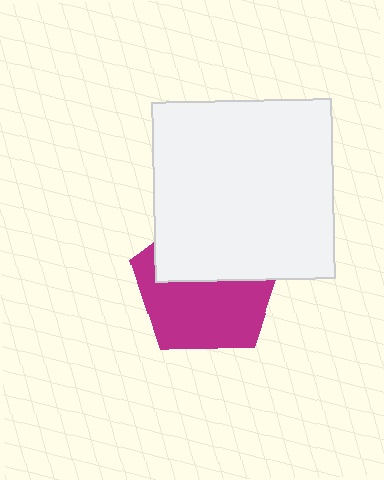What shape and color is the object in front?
The object in front is a white square.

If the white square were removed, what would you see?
You would see the complete magenta pentagon.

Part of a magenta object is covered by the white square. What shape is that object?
It is a pentagon.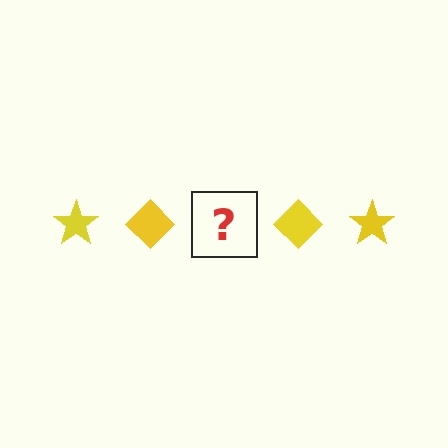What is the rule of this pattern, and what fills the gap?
The rule is that the pattern cycles through star, diamond shapes in yellow. The gap should be filled with a yellow star.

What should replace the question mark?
The question mark should be replaced with a yellow star.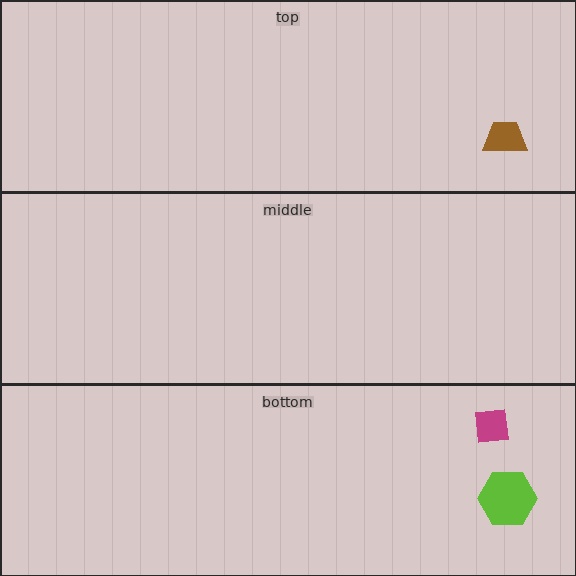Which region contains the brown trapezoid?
The top region.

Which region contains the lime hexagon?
The bottom region.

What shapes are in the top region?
The brown trapezoid.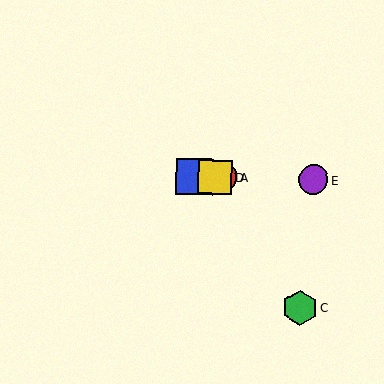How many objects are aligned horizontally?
4 objects (A, B, D, E) are aligned horizontally.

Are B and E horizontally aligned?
Yes, both are at y≈177.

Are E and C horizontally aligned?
No, E is at y≈180 and C is at y≈308.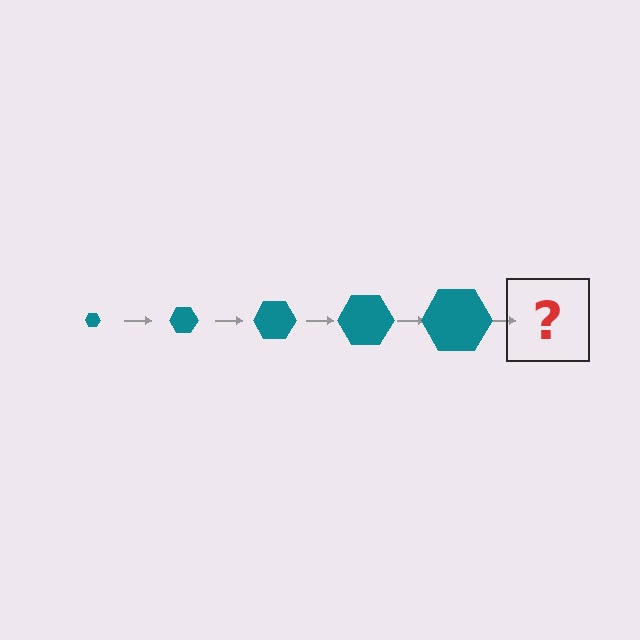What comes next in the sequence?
The next element should be a teal hexagon, larger than the previous one.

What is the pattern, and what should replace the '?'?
The pattern is that the hexagon gets progressively larger each step. The '?' should be a teal hexagon, larger than the previous one.